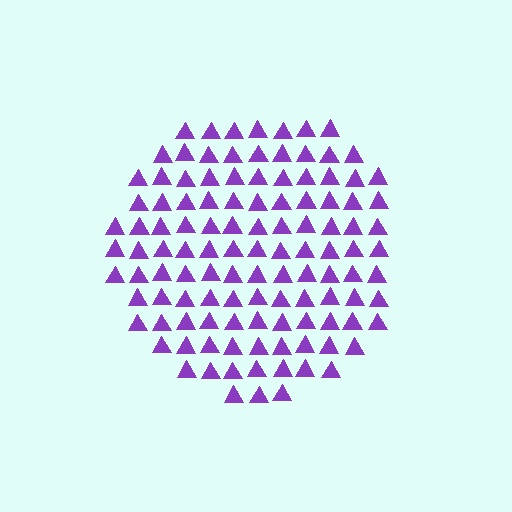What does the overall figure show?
The overall figure shows a circle.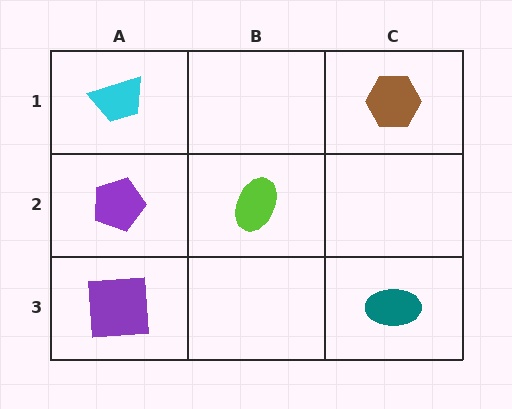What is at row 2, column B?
A lime ellipse.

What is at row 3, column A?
A purple square.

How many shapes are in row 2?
2 shapes.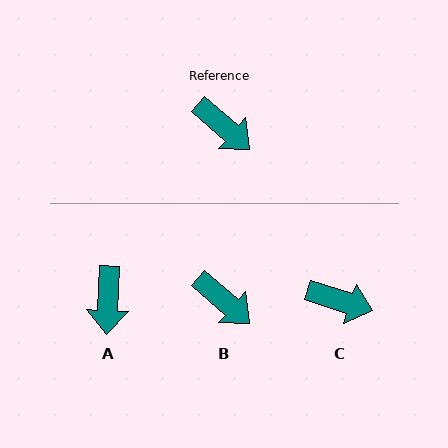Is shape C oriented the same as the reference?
No, it is off by about 23 degrees.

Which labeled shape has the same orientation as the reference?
B.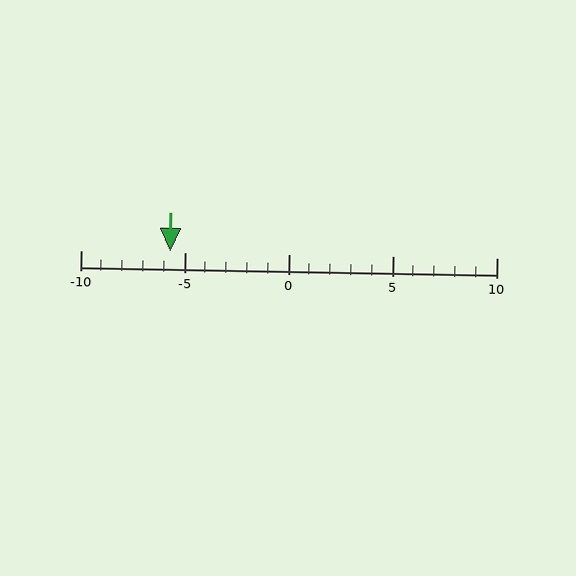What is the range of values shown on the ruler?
The ruler shows values from -10 to 10.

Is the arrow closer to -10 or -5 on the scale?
The arrow is closer to -5.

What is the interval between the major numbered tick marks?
The major tick marks are spaced 5 units apart.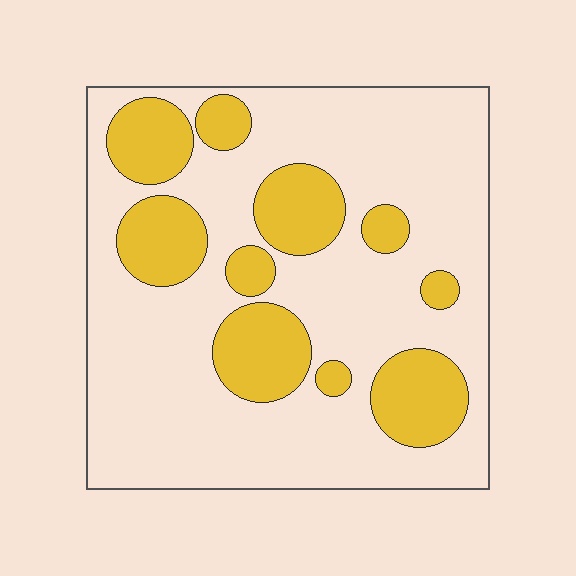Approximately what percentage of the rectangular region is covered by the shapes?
Approximately 25%.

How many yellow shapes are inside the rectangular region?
10.